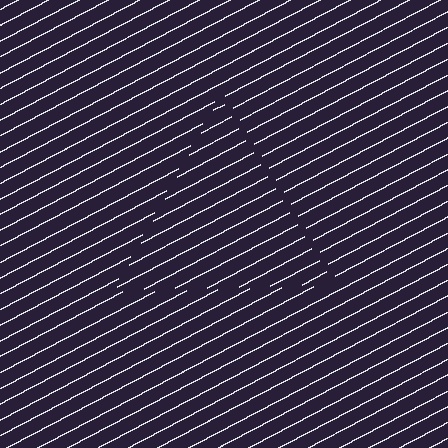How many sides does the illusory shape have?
3 sides — the line-ends trace a triangle.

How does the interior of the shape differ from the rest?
The interior of the shape contains the same grating, shifted by half a period — the contour is defined by the phase discontinuity where line-ends from the inner and outer gratings abut.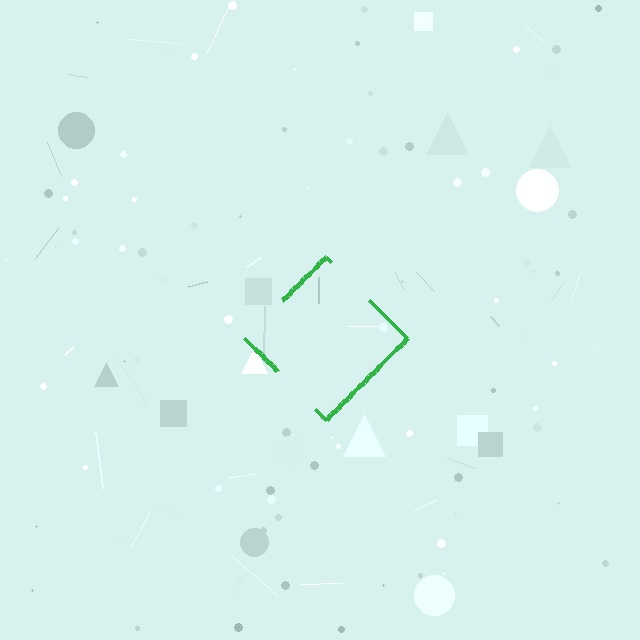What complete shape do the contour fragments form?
The contour fragments form a diamond.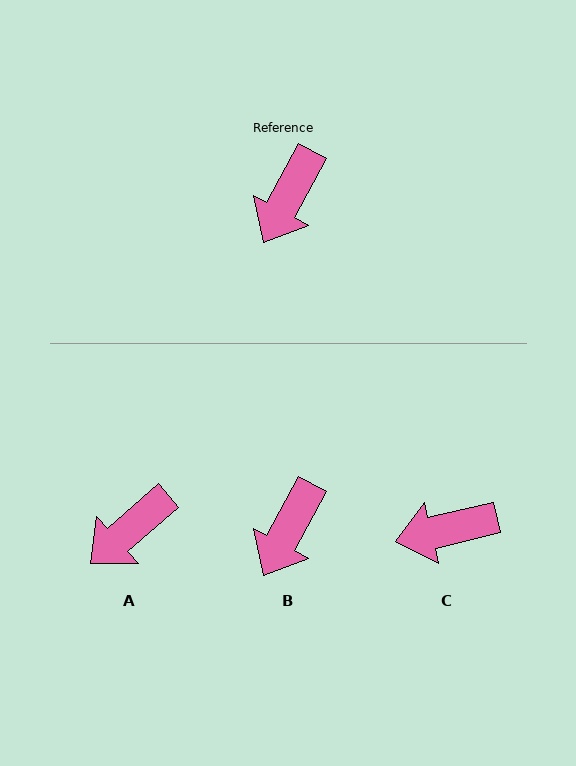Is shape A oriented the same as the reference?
No, it is off by about 21 degrees.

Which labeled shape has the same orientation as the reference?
B.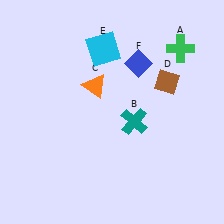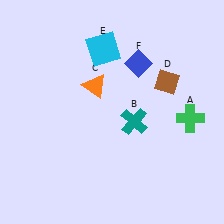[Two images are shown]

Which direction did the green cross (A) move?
The green cross (A) moved down.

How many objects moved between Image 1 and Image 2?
1 object moved between the two images.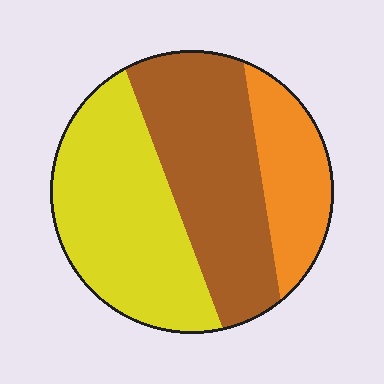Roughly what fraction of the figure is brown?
Brown takes up between a quarter and a half of the figure.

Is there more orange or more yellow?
Yellow.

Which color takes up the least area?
Orange, at roughly 20%.